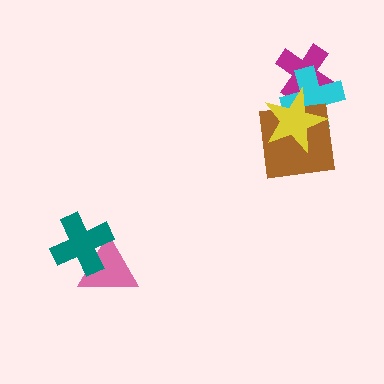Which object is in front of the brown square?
The yellow star is in front of the brown square.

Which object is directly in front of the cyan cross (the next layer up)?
The brown square is directly in front of the cyan cross.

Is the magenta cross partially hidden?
Yes, it is partially covered by another shape.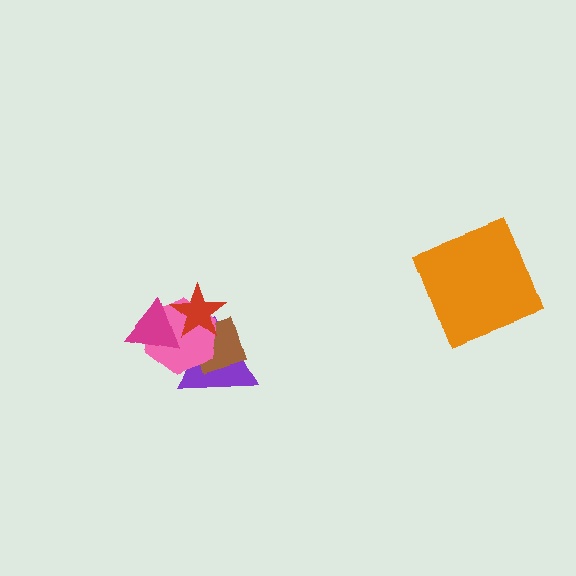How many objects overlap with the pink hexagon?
4 objects overlap with the pink hexagon.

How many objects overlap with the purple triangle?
3 objects overlap with the purple triangle.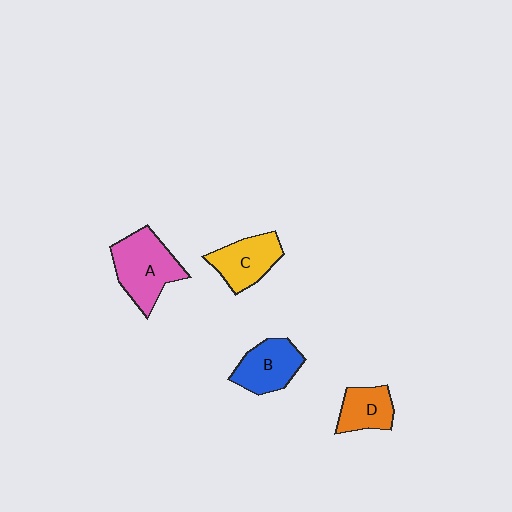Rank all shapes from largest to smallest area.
From largest to smallest: A (pink), C (yellow), B (blue), D (orange).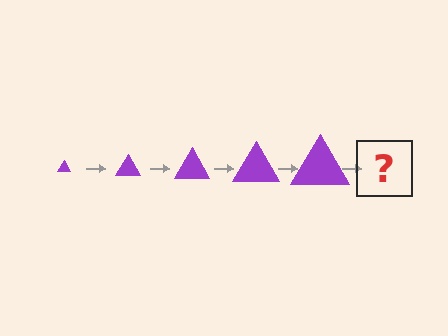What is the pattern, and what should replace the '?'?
The pattern is that the triangle gets progressively larger each step. The '?' should be a purple triangle, larger than the previous one.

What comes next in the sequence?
The next element should be a purple triangle, larger than the previous one.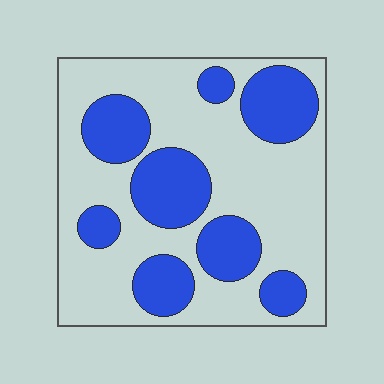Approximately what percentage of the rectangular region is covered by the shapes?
Approximately 35%.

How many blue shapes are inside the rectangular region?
8.